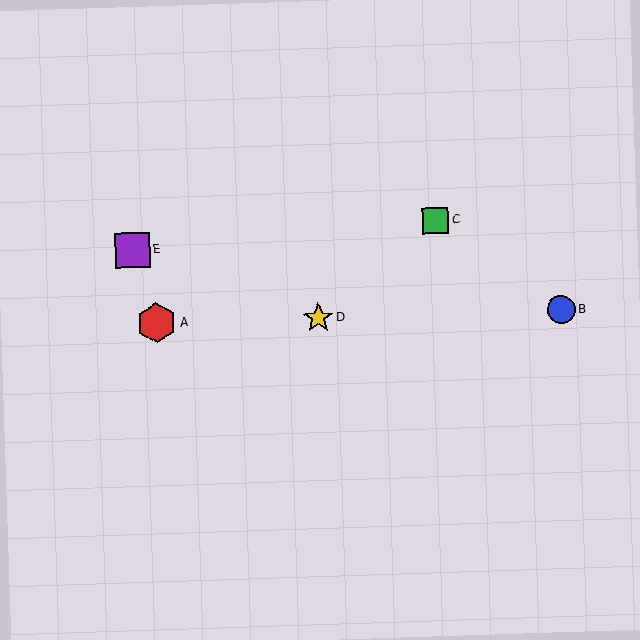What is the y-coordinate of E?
Object E is at y≈250.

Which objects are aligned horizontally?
Objects A, B, D are aligned horizontally.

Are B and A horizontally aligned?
Yes, both are at y≈310.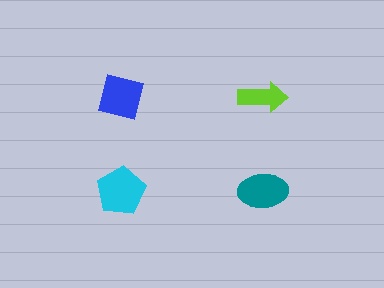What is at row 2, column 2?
A teal ellipse.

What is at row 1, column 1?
A blue square.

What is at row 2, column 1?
A cyan pentagon.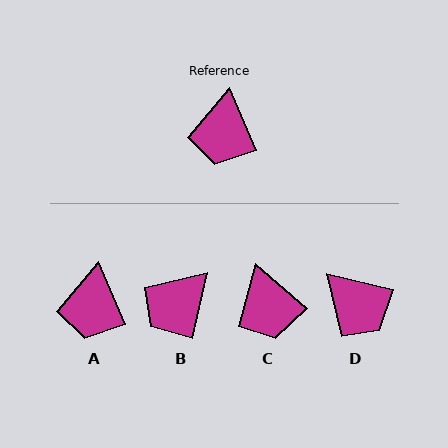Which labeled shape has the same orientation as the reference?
A.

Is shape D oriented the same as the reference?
No, it is off by about 53 degrees.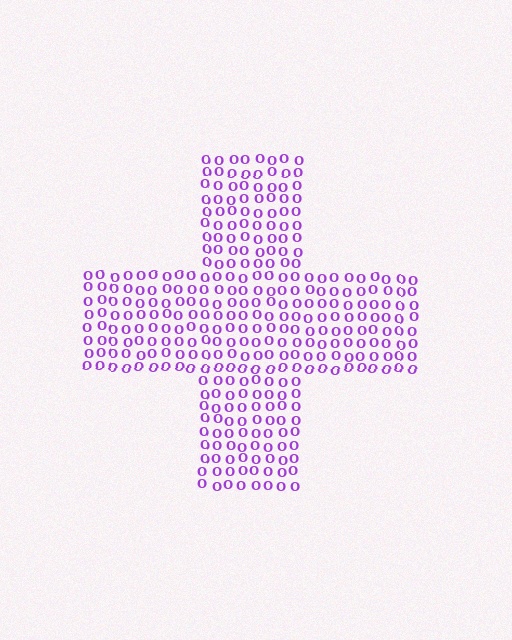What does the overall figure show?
The overall figure shows a cross.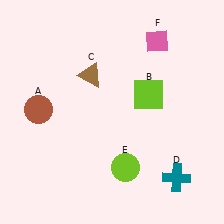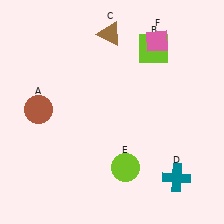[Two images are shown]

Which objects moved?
The objects that moved are: the lime square (B), the brown triangle (C).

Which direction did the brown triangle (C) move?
The brown triangle (C) moved up.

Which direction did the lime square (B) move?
The lime square (B) moved up.